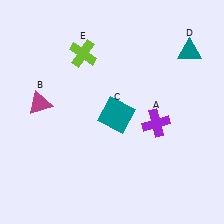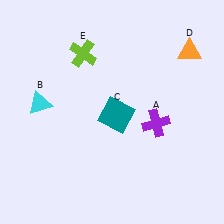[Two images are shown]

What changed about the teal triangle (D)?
In Image 1, D is teal. In Image 2, it changed to orange.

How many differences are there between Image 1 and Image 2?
There are 2 differences between the two images.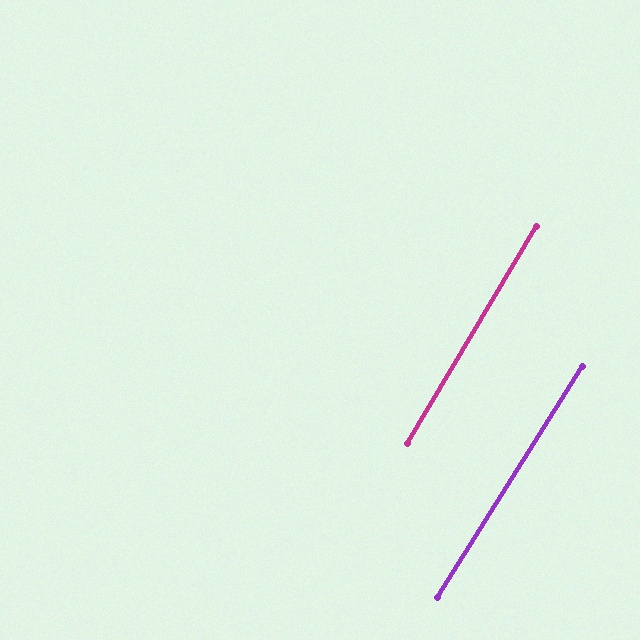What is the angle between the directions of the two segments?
Approximately 1 degree.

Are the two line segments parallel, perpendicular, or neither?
Parallel — their directions differ by only 1.3°.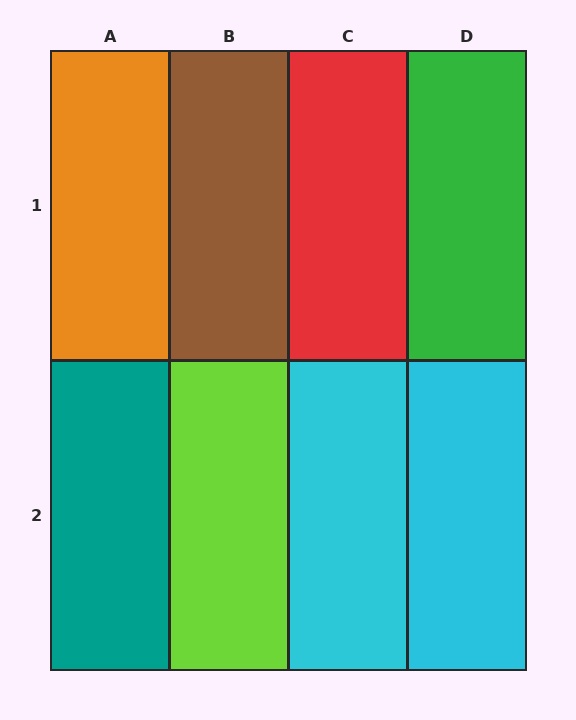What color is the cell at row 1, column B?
Brown.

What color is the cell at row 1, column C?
Red.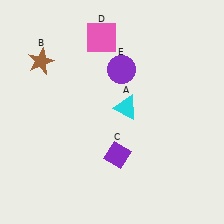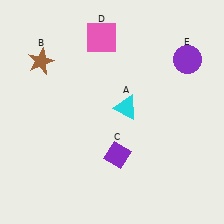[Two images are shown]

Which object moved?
The purple circle (E) moved right.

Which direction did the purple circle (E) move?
The purple circle (E) moved right.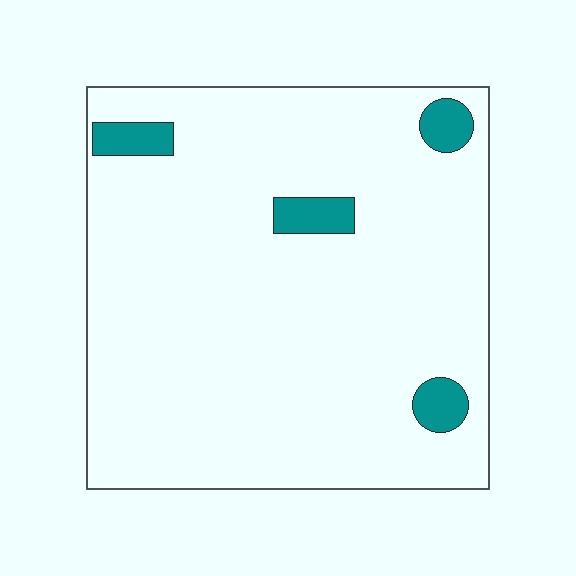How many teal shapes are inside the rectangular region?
4.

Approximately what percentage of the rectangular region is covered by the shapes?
Approximately 5%.